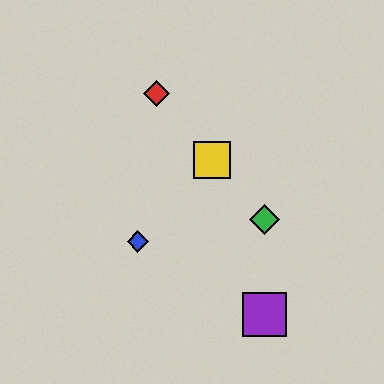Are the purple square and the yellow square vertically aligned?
No, the purple square is at x≈265 and the yellow square is at x≈212.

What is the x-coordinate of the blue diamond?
The blue diamond is at x≈138.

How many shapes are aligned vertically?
2 shapes (the green diamond, the purple square) are aligned vertically.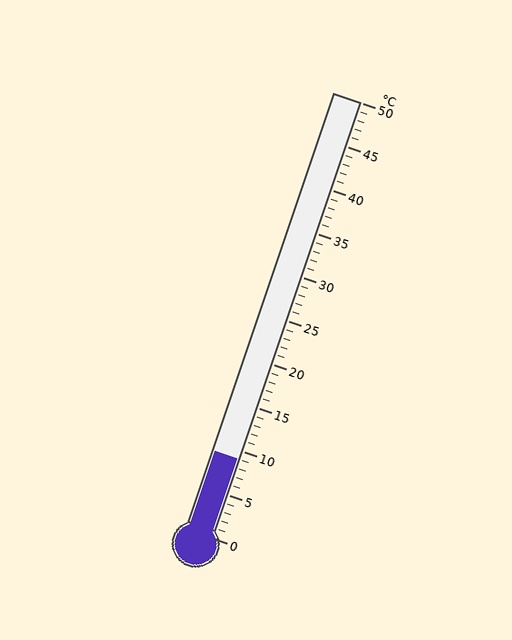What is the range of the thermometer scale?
The thermometer scale ranges from 0°C to 50°C.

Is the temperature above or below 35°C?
The temperature is below 35°C.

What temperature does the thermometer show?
The thermometer shows approximately 9°C.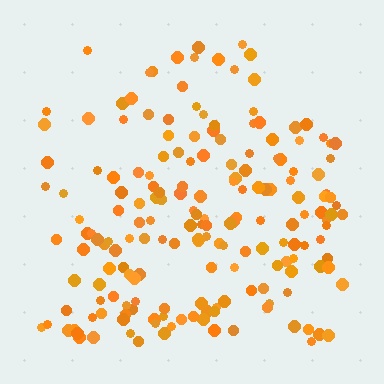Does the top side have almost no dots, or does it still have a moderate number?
Still a moderate number, just noticeably fewer than the bottom.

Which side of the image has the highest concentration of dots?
The bottom.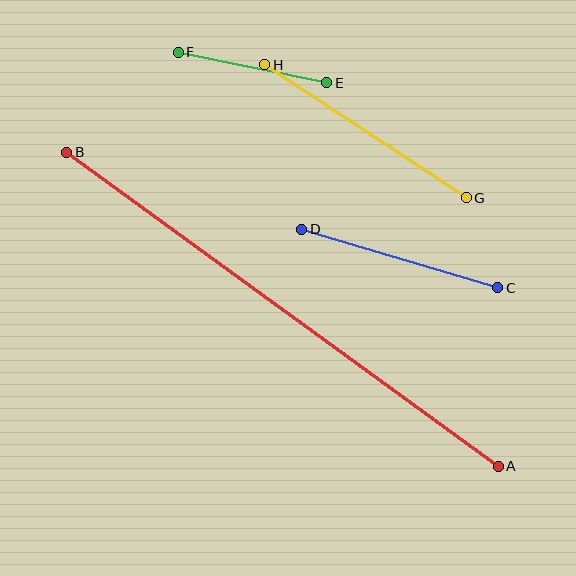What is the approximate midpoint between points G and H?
The midpoint is at approximately (366, 131) pixels.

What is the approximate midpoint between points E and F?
The midpoint is at approximately (253, 68) pixels.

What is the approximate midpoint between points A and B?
The midpoint is at approximately (283, 309) pixels.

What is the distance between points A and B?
The distance is approximately 533 pixels.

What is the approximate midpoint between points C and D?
The midpoint is at approximately (400, 259) pixels.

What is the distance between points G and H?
The distance is approximately 241 pixels.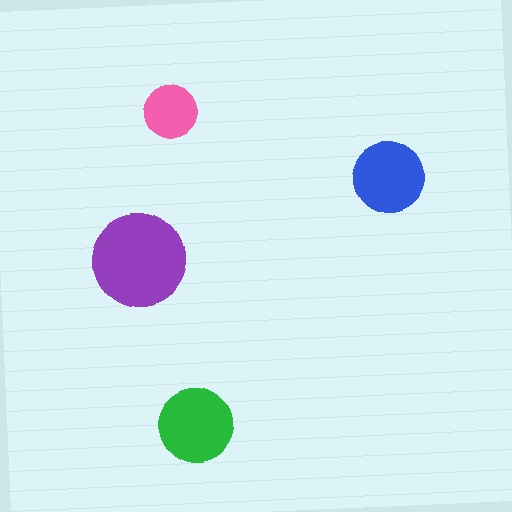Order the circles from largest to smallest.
the purple one, the green one, the blue one, the pink one.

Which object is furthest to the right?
The blue circle is rightmost.